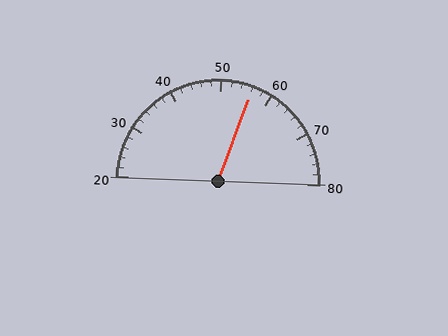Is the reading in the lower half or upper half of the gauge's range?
The reading is in the upper half of the range (20 to 80).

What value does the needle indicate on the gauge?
The needle indicates approximately 56.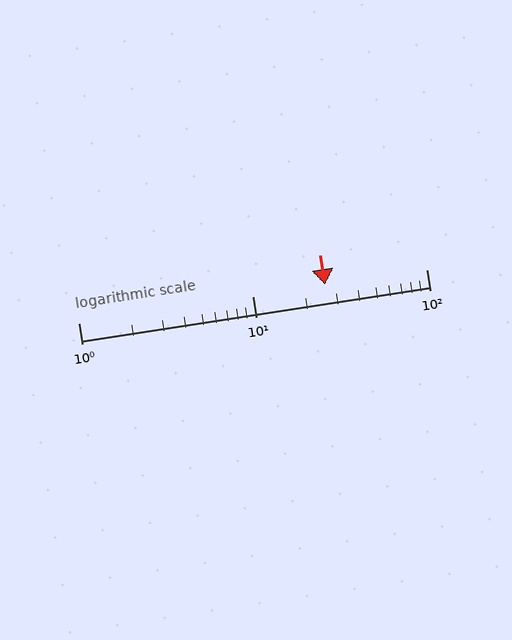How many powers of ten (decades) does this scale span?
The scale spans 2 decades, from 1 to 100.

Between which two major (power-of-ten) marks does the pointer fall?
The pointer is between 10 and 100.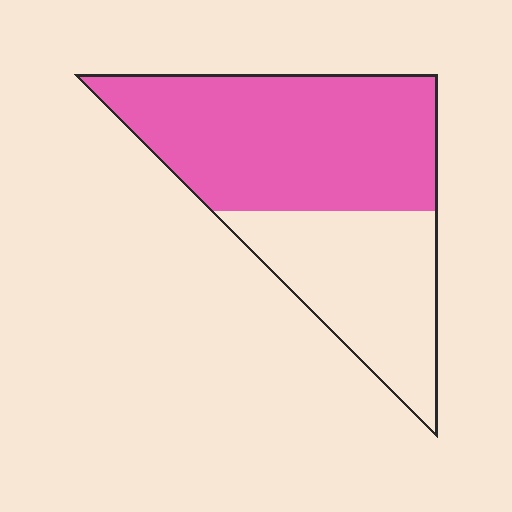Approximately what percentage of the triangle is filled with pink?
Approximately 60%.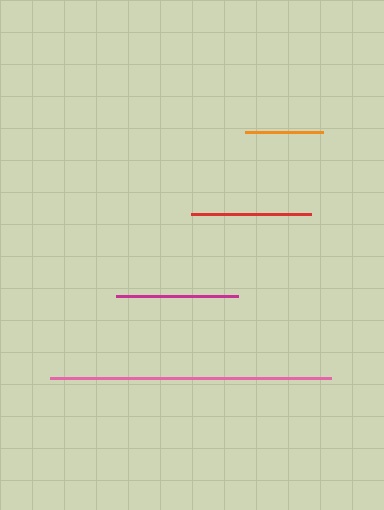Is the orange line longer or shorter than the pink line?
The pink line is longer than the orange line.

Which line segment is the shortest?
The orange line is the shortest at approximately 78 pixels.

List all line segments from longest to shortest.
From longest to shortest: pink, magenta, red, orange.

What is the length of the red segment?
The red segment is approximately 119 pixels long.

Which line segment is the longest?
The pink line is the longest at approximately 281 pixels.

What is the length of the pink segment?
The pink segment is approximately 281 pixels long.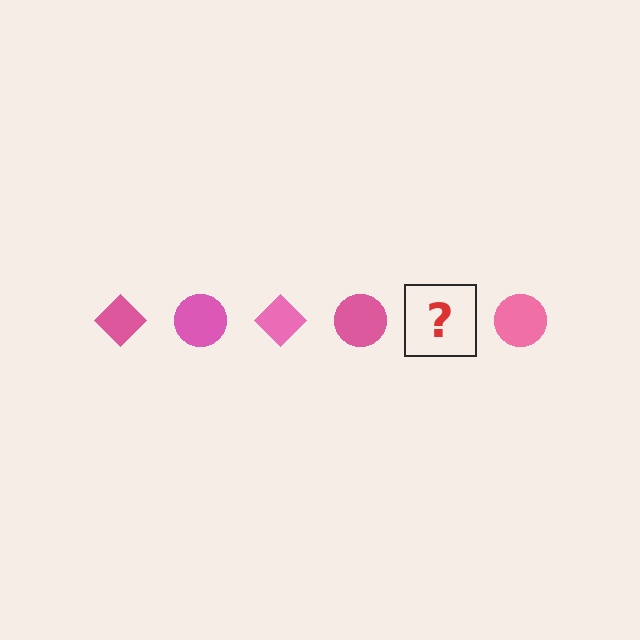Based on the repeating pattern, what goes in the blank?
The blank should be a pink diamond.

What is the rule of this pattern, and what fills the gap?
The rule is that the pattern cycles through diamond, circle shapes in pink. The gap should be filled with a pink diamond.